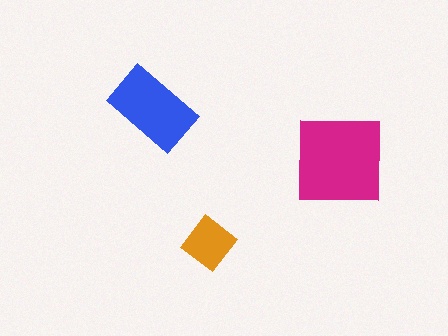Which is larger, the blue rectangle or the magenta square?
The magenta square.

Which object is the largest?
The magenta square.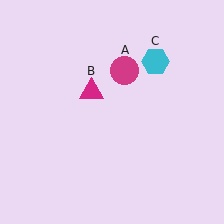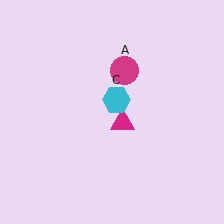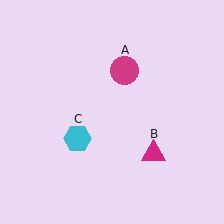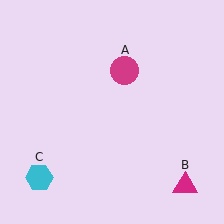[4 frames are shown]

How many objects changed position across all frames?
2 objects changed position: magenta triangle (object B), cyan hexagon (object C).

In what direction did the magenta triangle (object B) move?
The magenta triangle (object B) moved down and to the right.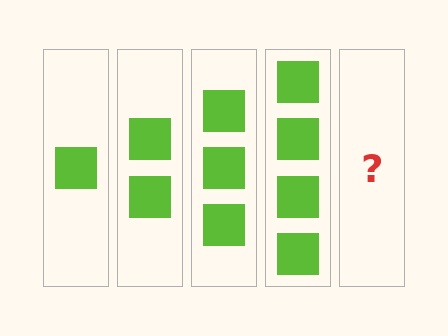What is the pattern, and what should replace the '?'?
The pattern is that each step adds one more square. The '?' should be 5 squares.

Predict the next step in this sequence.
The next step is 5 squares.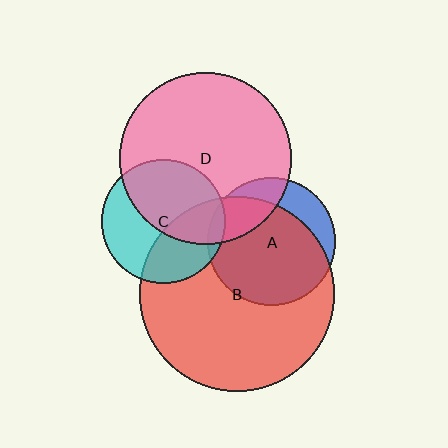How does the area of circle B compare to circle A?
Approximately 2.3 times.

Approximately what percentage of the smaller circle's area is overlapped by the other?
Approximately 25%.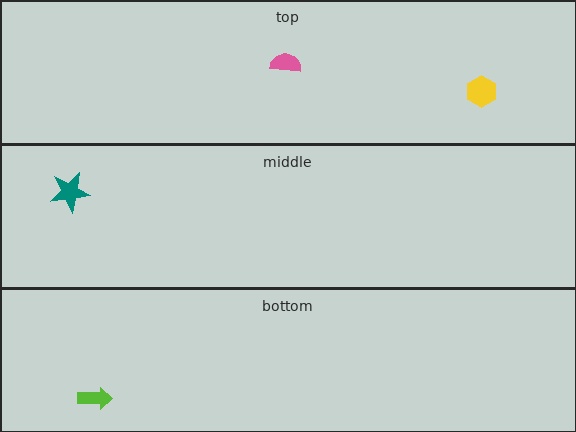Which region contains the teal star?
The middle region.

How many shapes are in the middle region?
1.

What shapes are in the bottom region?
The lime arrow.